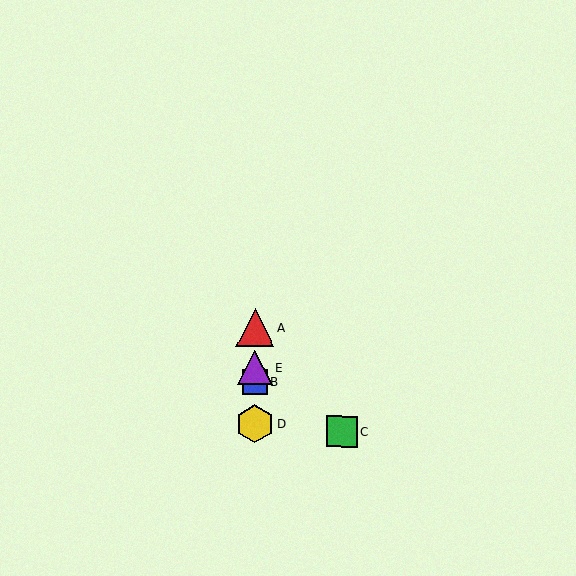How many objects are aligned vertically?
4 objects (A, B, D, E) are aligned vertically.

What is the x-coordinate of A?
Object A is at x≈255.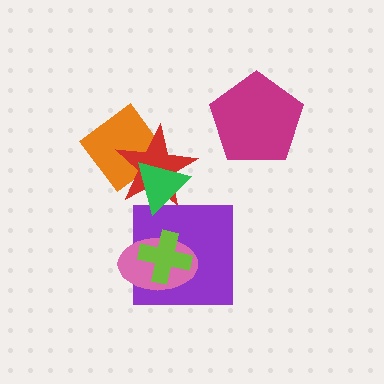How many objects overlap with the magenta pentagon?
0 objects overlap with the magenta pentagon.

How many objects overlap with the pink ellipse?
2 objects overlap with the pink ellipse.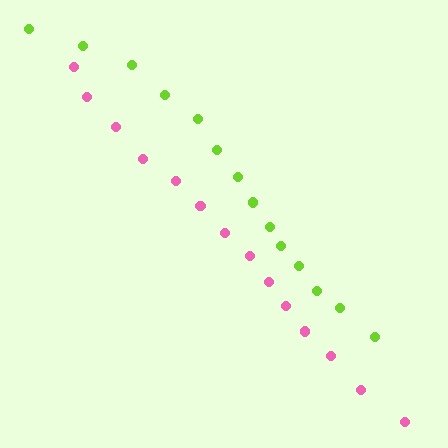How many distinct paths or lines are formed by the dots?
There are 2 distinct paths.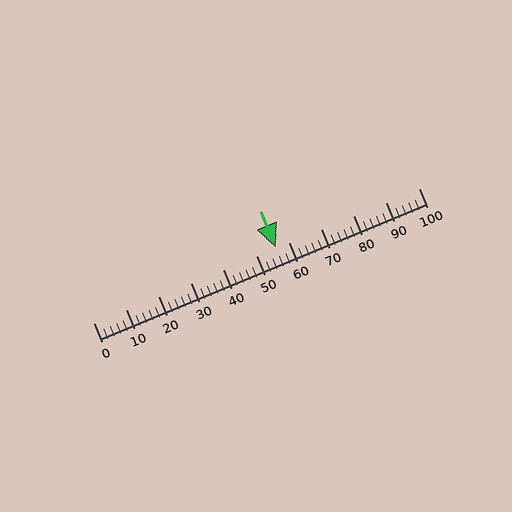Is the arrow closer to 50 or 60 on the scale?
The arrow is closer to 60.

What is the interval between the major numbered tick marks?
The major tick marks are spaced 10 units apart.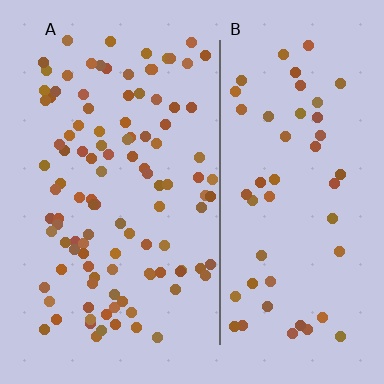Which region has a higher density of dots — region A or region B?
A (the left).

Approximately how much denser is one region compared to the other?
Approximately 2.1× — region A over region B.